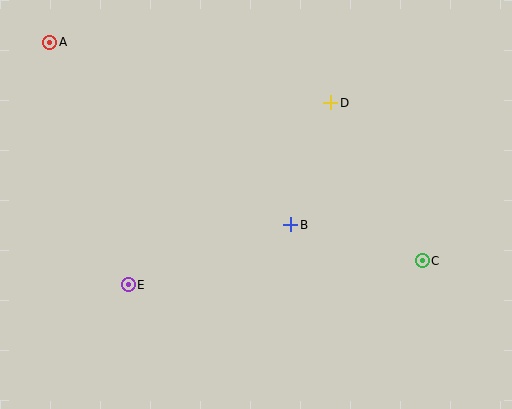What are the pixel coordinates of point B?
Point B is at (291, 225).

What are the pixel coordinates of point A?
Point A is at (50, 42).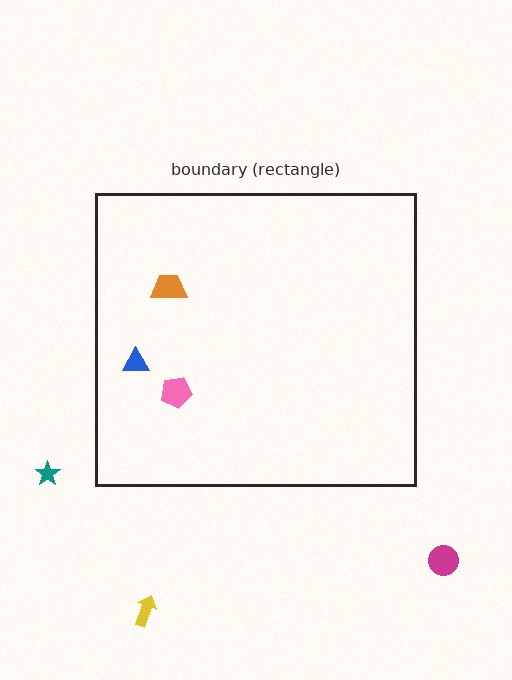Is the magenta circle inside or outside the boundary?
Outside.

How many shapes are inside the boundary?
3 inside, 3 outside.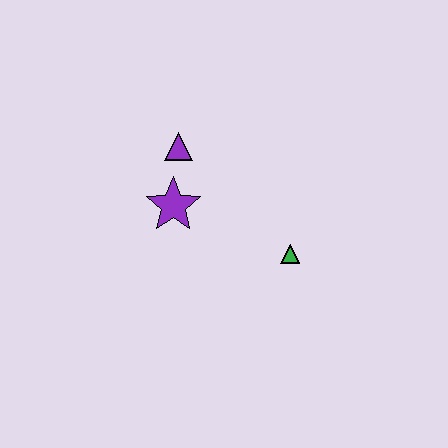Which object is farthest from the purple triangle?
The green triangle is farthest from the purple triangle.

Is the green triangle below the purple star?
Yes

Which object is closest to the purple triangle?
The purple star is closest to the purple triangle.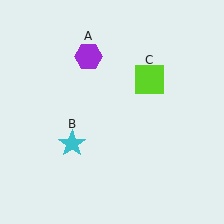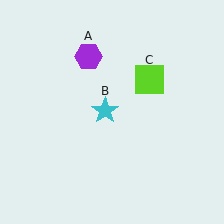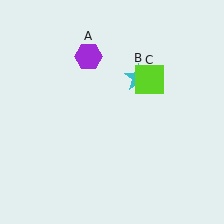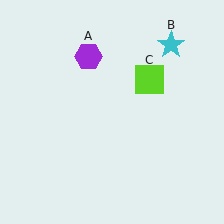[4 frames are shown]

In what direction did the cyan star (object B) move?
The cyan star (object B) moved up and to the right.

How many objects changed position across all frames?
1 object changed position: cyan star (object B).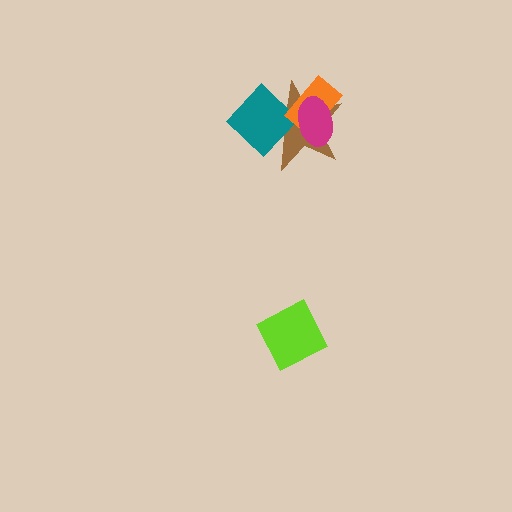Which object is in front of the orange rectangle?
The magenta ellipse is in front of the orange rectangle.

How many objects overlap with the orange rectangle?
3 objects overlap with the orange rectangle.